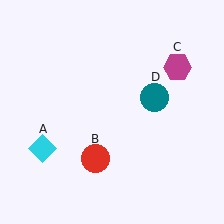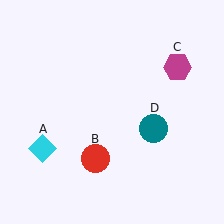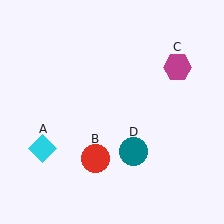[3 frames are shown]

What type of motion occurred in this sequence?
The teal circle (object D) rotated clockwise around the center of the scene.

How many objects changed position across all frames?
1 object changed position: teal circle (object D).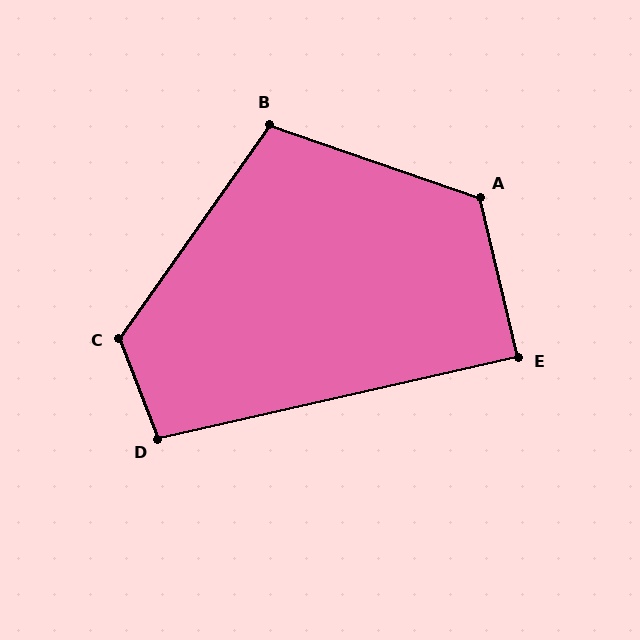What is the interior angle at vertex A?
Approximately 122 degrees (obtuse).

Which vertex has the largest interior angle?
C, at approximately 124 degrees.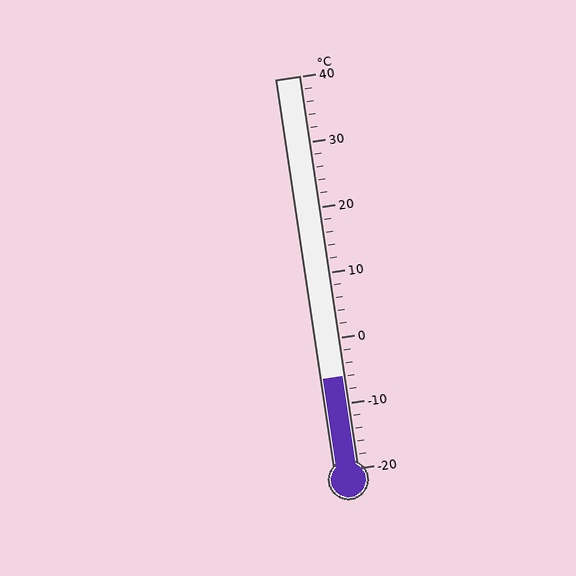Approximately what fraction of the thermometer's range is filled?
The thermometer is filled to approximately 25% of its range.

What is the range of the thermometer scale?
The thermometer scale ranges from -20°C to 40°C.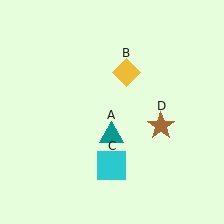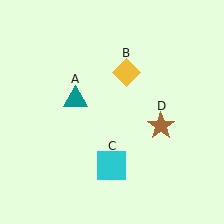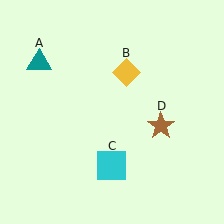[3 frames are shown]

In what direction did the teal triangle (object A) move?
The teal triangle (object A) moved up and to the left.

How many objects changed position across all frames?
1 object changed position: teal triangle (object A).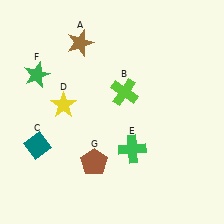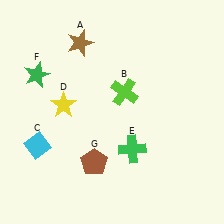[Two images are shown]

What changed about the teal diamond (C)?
In Image 1, C is teal. In Image 2, it changed to cyan.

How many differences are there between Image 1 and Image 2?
There is 1 difference between the two images.